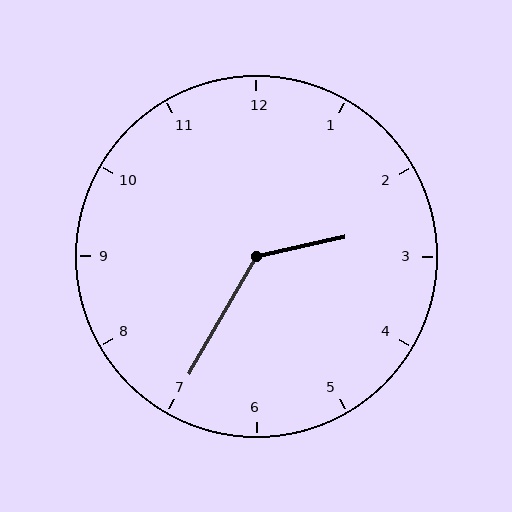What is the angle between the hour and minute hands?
Approximately 132 degrees.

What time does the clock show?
2:35.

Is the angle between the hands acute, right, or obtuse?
It is obtuse.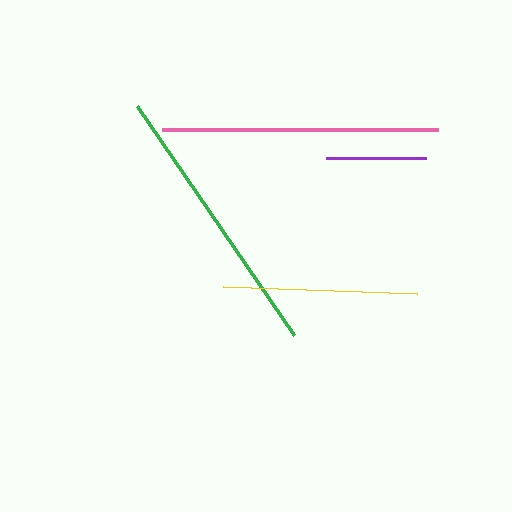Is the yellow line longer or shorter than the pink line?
The pink line is longer than the yellow line.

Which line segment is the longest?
The green line is the longest at approximately 278 pixels.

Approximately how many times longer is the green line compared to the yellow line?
The green line is approximately 1.4 times the length of the yellow line.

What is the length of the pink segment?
The pink segment is approximately 276 pixels long.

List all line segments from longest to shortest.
From longest to shortest: green, pink, yellow, purple.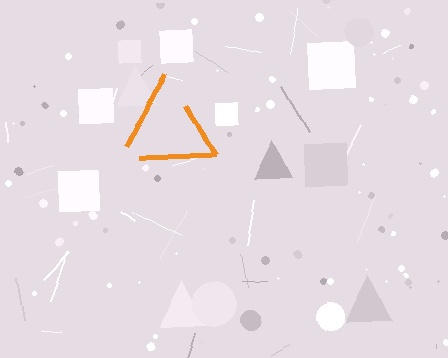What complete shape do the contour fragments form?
The contour fragments form a triangle.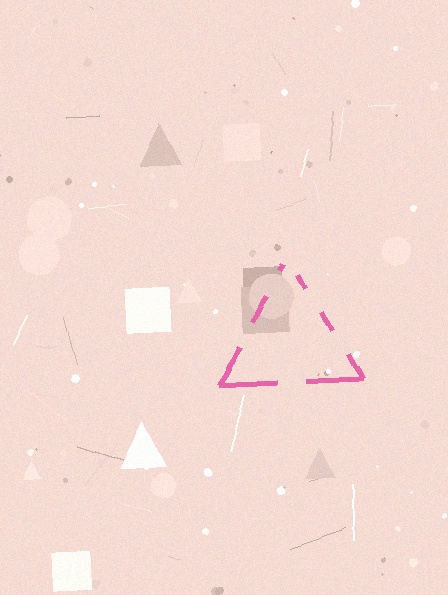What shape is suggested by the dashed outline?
The dashed outline suggests a triangle.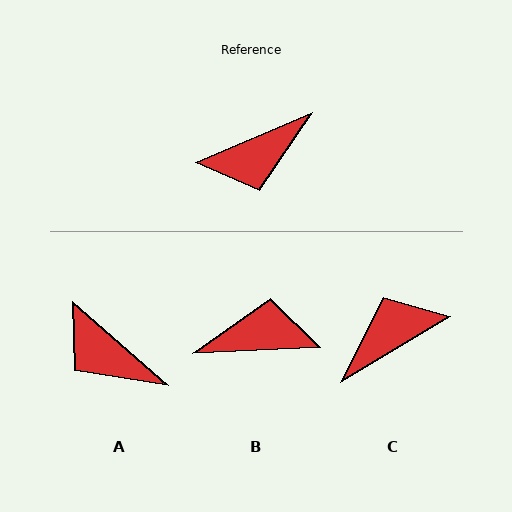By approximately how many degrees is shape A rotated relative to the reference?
Approximately 65 degrees clockwise.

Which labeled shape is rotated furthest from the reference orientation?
C, about 173 degrees away.